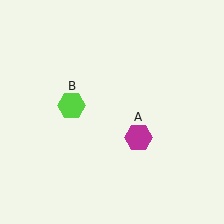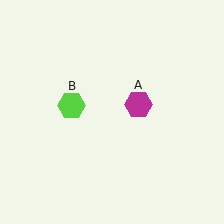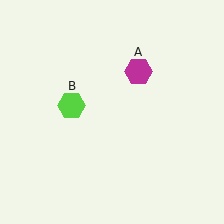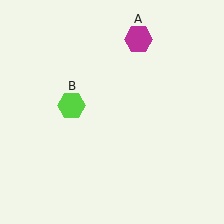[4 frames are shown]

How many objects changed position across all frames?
1 object changed position: magenta hexagon (object A).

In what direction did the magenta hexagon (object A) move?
The magenta hexagon (object A) moved up.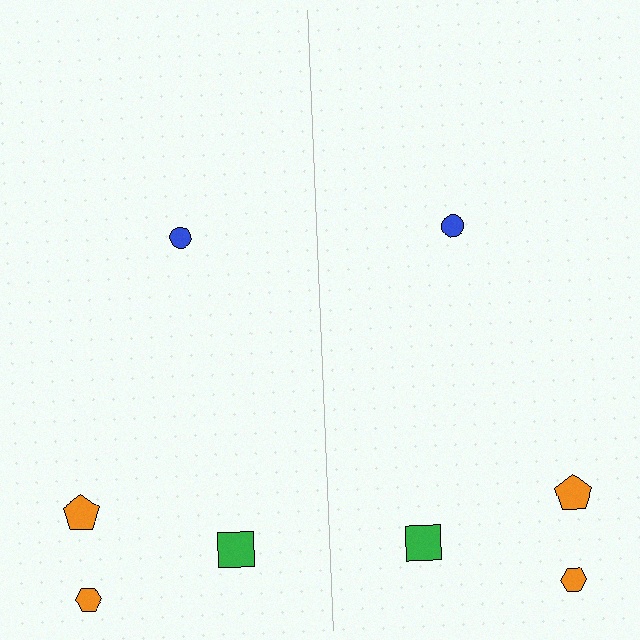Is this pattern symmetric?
Yes, this pattern has bilateral (reflection) symmetry.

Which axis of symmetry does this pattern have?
The pattern has a vertical axis of symmetry running through the center of the image.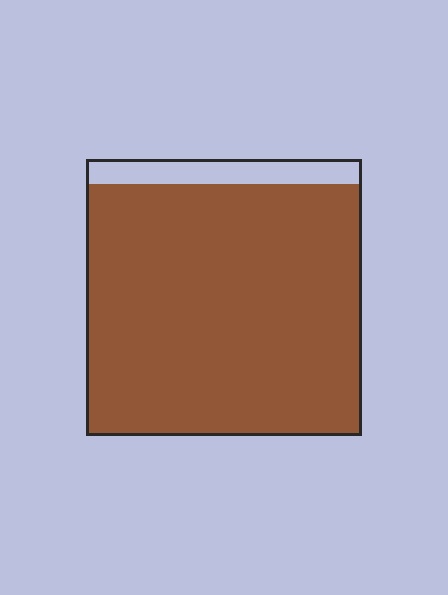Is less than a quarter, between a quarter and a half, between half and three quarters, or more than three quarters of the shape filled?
More than three quarters.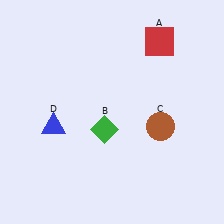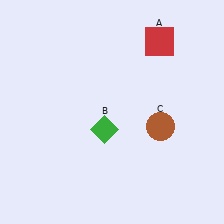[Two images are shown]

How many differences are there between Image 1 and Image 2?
There is 1 difference between the two images.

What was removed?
The blue triangle (D) was removed in Image 2.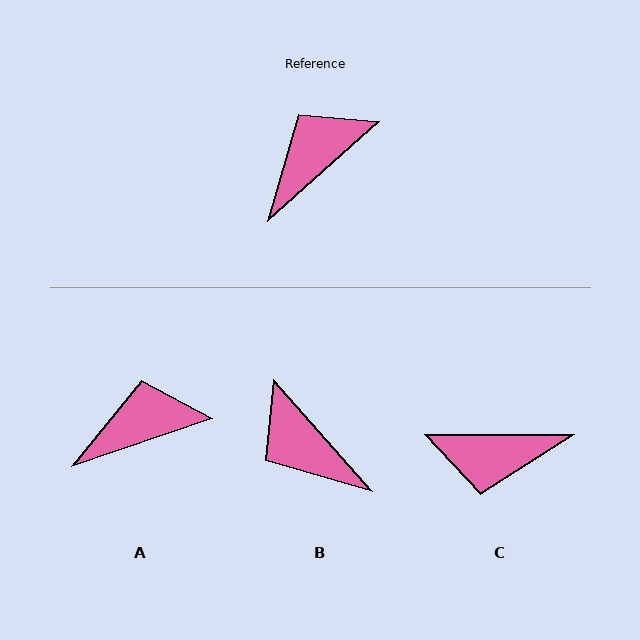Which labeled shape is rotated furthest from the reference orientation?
C, about 138 degrees away.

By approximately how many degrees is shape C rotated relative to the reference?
Approximately 138 degrees counter-clockwise.